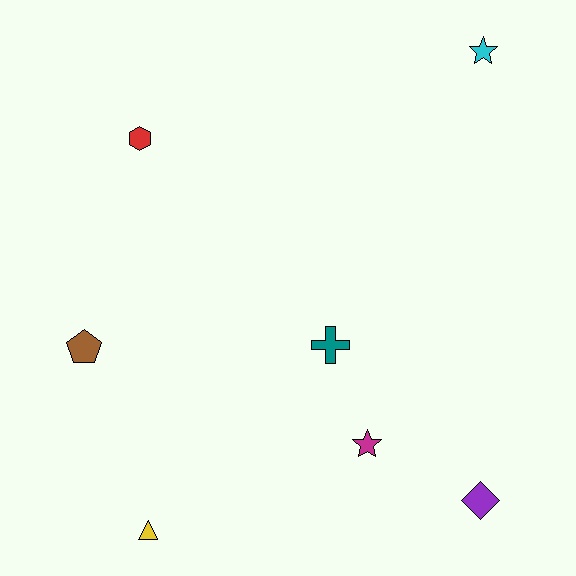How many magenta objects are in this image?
There is 1 magenta object.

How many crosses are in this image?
There is 1 cross.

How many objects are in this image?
There are 7 objects.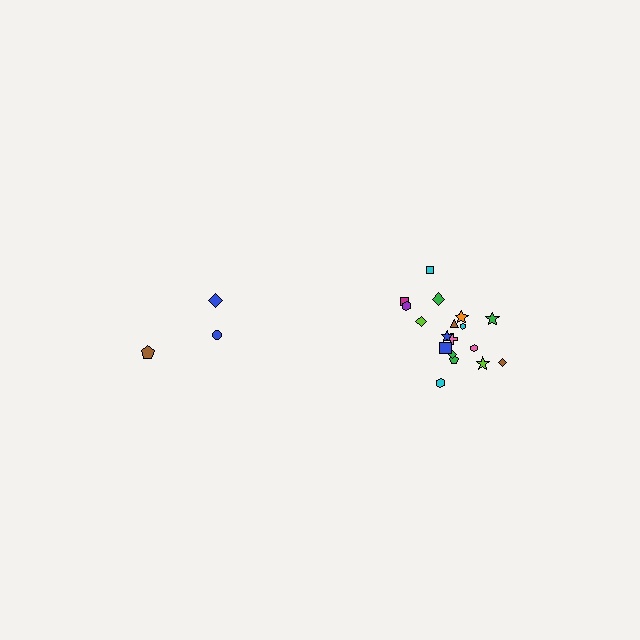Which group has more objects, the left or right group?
The right group.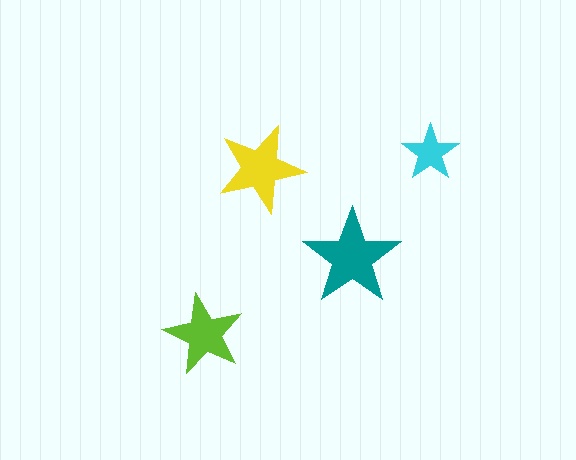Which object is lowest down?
The lime star is bottommost.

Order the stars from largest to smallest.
the teal one, the yellow one, the lime one, the cyan one.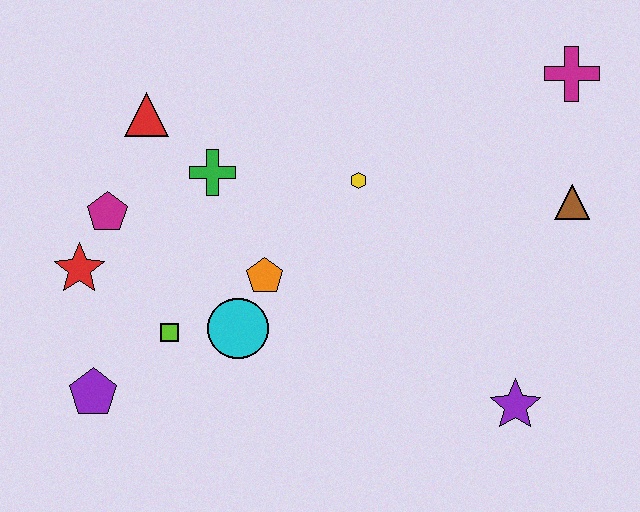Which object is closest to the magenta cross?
The brown triangle is closest to the magenta cross.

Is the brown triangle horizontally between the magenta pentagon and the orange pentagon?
No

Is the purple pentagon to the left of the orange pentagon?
Yes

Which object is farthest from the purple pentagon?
The magenta cross is farthest from the purple pentagon.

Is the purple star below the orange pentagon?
Yes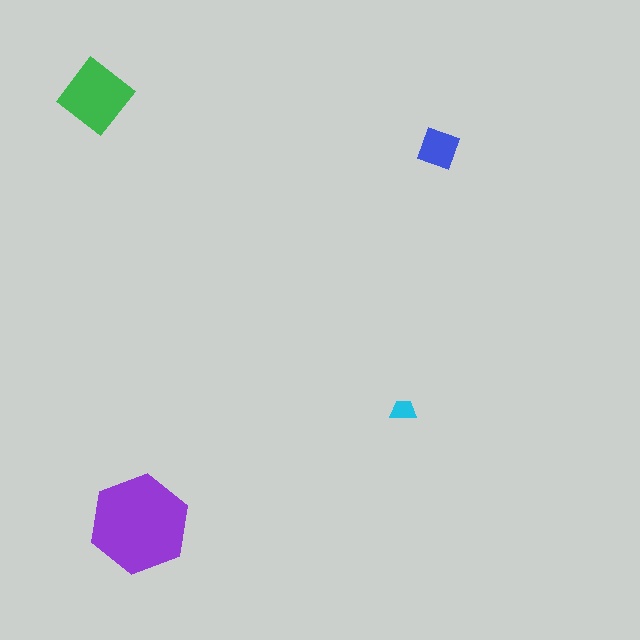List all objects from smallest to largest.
The cyan trapezoid, the blue diamond, the green diamond, the purple hexagon.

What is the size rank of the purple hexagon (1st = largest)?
1st.